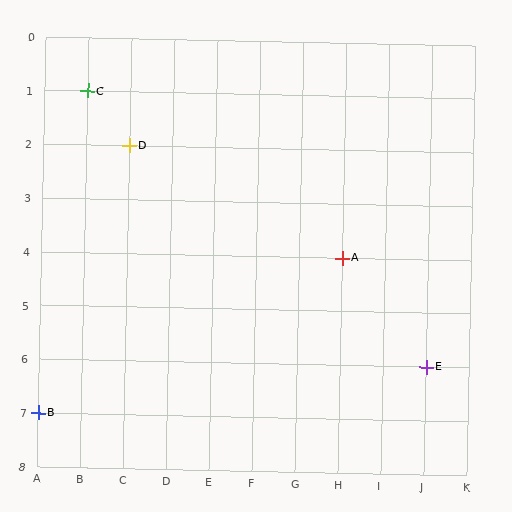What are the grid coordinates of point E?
Point E is at grid coordinates (J, 6).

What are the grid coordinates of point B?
Point B is at grid coordinates (A, 7).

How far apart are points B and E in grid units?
Points B and E are 9 columns and 1 row apart (about 9.1 grid units diagonally).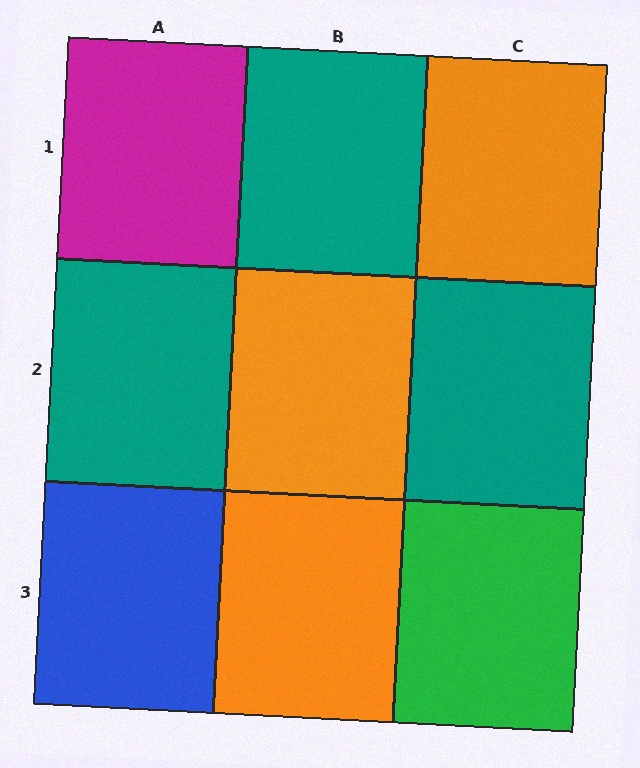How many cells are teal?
3 cells are teal.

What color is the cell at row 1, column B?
Teal.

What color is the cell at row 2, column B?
Orange.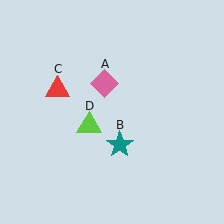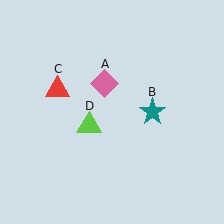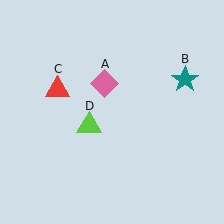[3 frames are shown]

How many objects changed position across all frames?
1 object changed position: teal star (object B).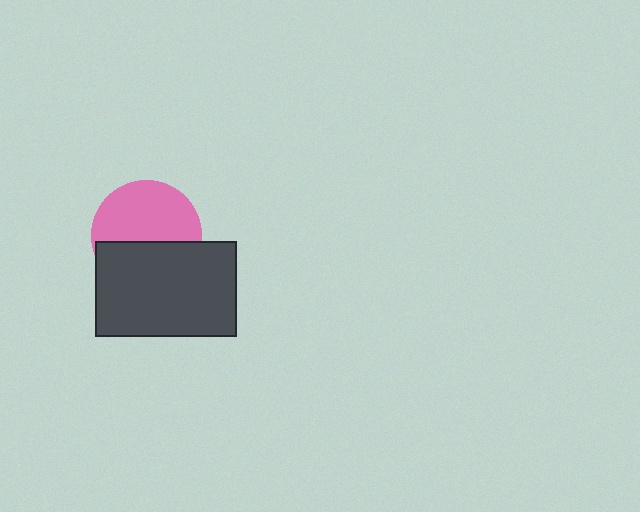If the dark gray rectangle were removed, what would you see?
You would see the complete pink circle.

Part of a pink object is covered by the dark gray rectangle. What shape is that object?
It is a circle.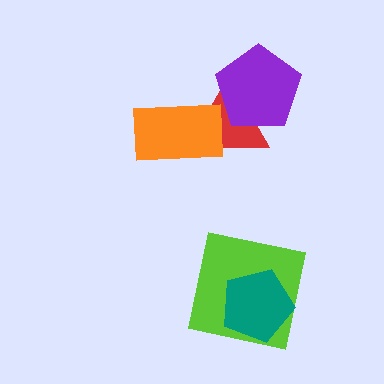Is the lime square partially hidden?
Yes, it is partially covered by another shape.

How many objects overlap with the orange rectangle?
1 object overlaps with the orange rectangle.